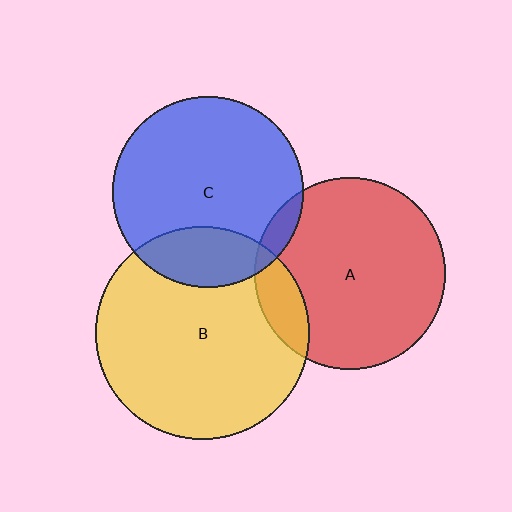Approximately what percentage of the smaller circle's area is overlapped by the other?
Approximately 5%.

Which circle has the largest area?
Circle B (yellow).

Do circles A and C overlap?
Yes.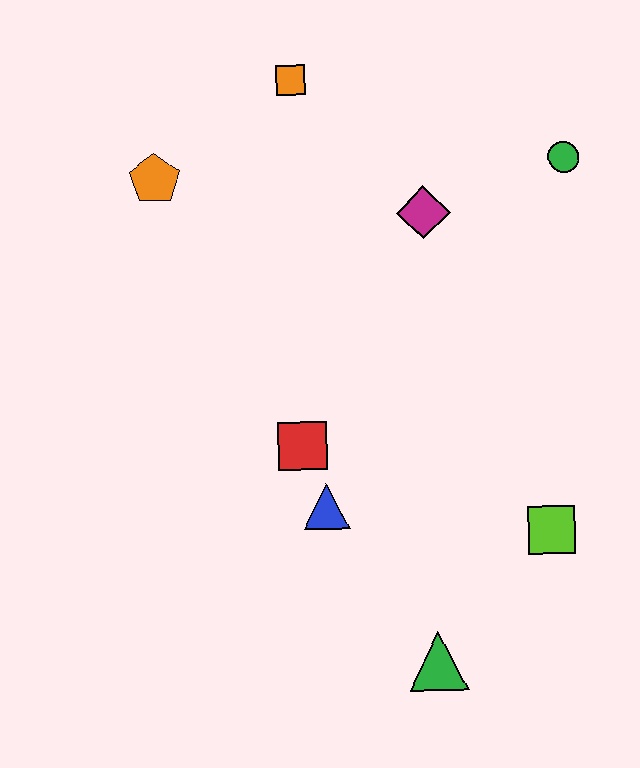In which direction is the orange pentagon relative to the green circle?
The orange pentagon is to the left of the green circle.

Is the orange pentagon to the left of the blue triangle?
Yes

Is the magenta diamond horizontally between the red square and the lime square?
Yes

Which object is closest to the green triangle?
The lime square is closest to the green triangle.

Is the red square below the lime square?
No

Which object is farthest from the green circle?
The green triangle is farthest from the green circle.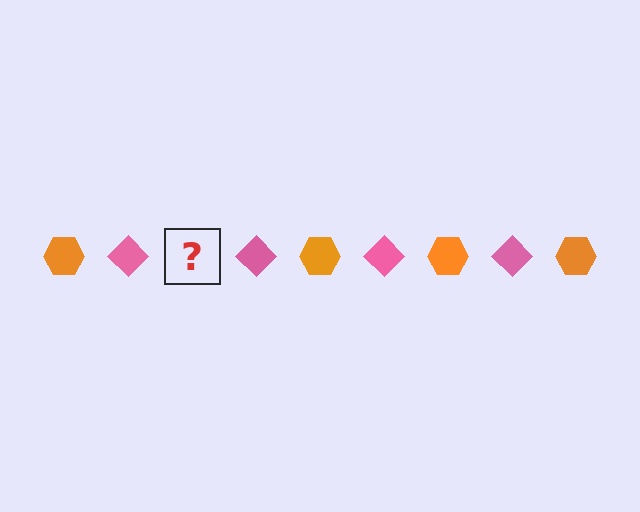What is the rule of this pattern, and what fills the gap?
The rule is that the pattern alternates between orange hexagon and pink diamond. The gap should be filled with an orange hexagon.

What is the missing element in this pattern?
The missing element is an orange hexagon.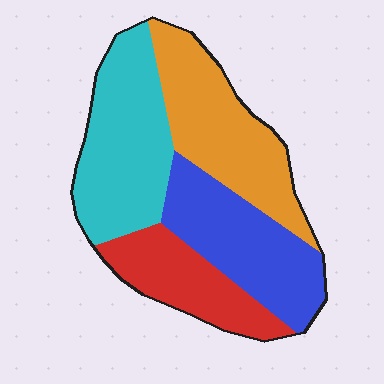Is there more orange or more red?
Orange.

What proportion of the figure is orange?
Orange covers 27% of the figure.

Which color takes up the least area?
Red, at roughly 20%.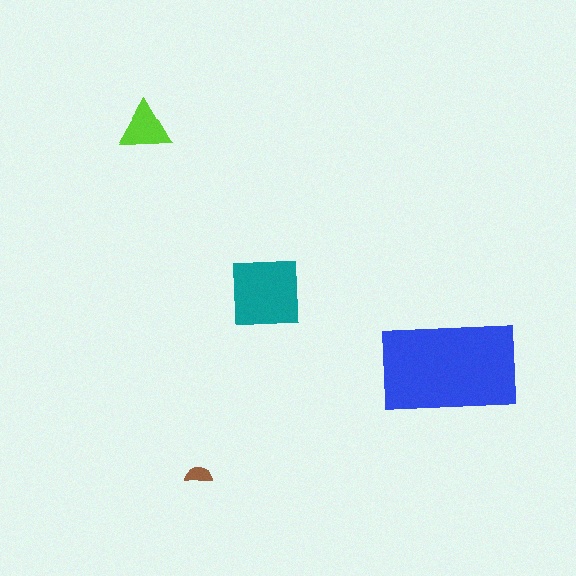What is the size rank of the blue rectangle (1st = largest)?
1st.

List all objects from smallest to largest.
The brown semicircle, the lime triangle, the teal square, the blue rectangle.